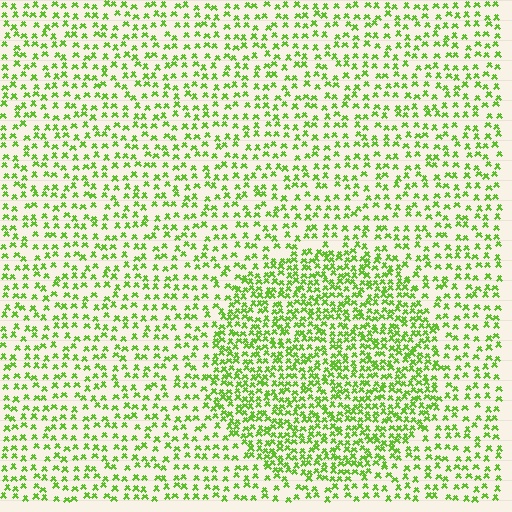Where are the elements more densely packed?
The elements are more densely packed inside the circle boundary.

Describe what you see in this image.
The image contains small lime elements arranged at two different densities. A circle-shaped region is visible where the elements are more densely packed than the surrounding area.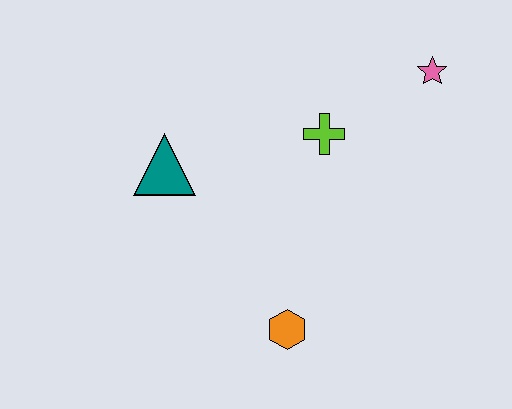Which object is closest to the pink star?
The lime cross is closest to the pink star.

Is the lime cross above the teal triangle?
Yes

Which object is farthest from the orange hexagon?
The pink star is farthest from the orange hexagon.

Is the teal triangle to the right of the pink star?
No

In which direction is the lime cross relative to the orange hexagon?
The lime cross is above the orange hexagon.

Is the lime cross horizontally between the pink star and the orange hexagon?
Yes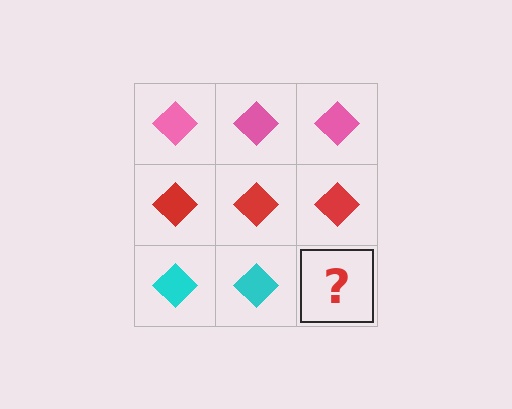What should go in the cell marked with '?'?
The missing cell should contain a cyan diamond.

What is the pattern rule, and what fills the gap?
The rule is that each row has a consistent color. The gap should be filled with a cyan diamond.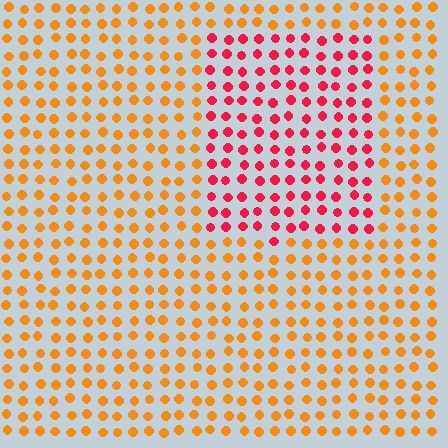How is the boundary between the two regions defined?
The boundary is defined purely by a slight shift in hue (about 46 degrees). Spacing, size, and orientation are identical on both sides.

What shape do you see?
I see a rectangle.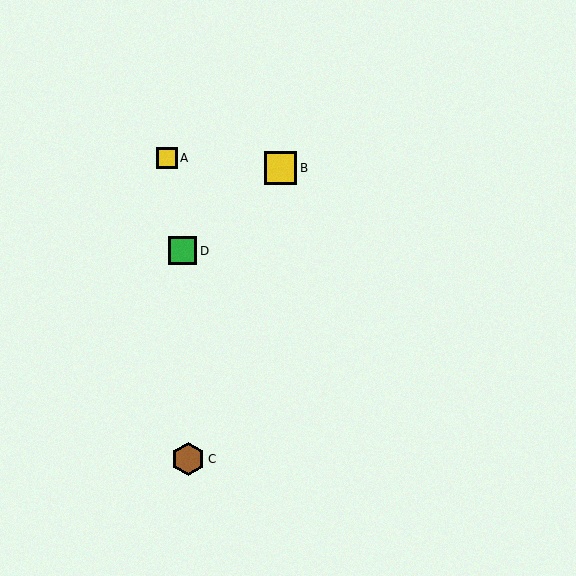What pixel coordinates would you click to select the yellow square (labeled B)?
Click at (281, 168) to select the yellow square B.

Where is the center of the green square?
The center of the green square is at (183, 251).